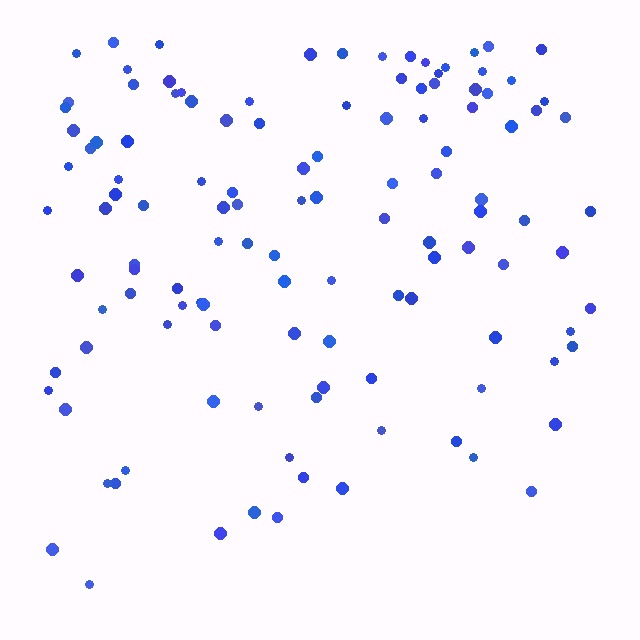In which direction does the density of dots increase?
From bottom to top, with the top side densest.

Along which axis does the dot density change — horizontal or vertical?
Vertical.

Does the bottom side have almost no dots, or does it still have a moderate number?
Still a moderate number, just noticeably fewer than the top.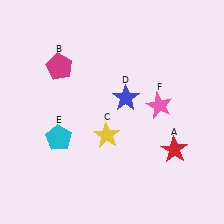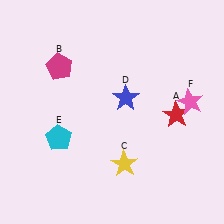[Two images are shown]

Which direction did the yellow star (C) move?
The yellow star (C) moved down.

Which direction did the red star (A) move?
The red star (A) moved up.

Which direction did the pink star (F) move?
The pink star (F) moved right.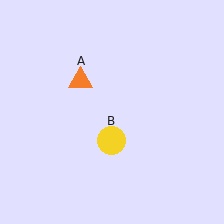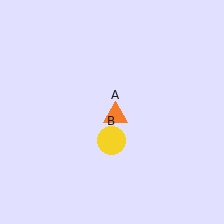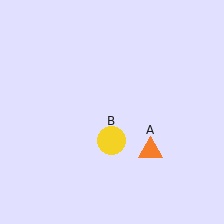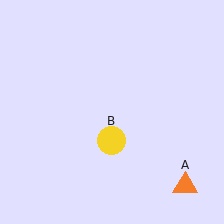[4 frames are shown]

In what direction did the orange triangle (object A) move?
The orange triangle (object A) moved down and to the right.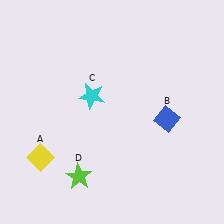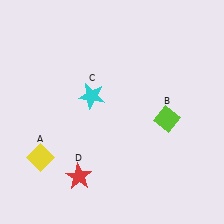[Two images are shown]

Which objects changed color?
B changed from blue to lime. D changed from lime to red.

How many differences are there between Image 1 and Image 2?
There are 2 differences between the two images.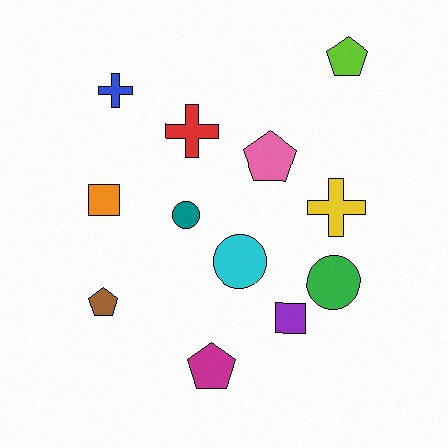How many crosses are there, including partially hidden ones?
There are 3 crosses.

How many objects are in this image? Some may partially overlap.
There are 12 objects.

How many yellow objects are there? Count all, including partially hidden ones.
There is 1 yellow object.